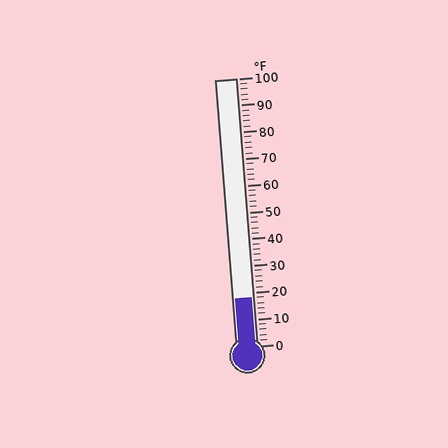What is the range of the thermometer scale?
The thermometer scale ranges from 0°F to 100°F.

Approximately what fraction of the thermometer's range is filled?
The thermometer is filled to approximately 20% of its range.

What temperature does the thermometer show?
The thermometer shows approximately 18°F.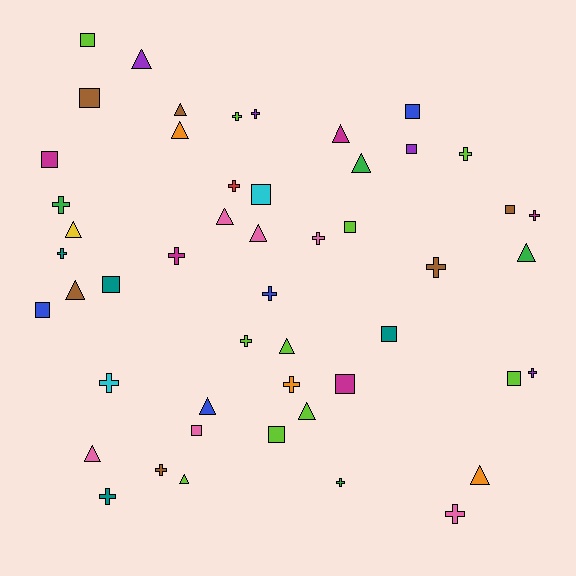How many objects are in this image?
There are 50 objects.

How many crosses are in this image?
There are 19 crosses.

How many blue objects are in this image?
There are 4 blue objects.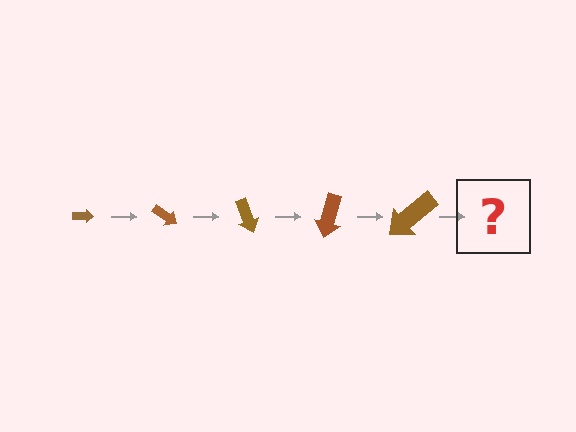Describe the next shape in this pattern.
It should be an arrow, larger than the previous one and rotated 175 degrees from the start.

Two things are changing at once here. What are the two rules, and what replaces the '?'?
The two rules are that the arrow grows larger each step and it rotates 35 degrees each step. The '?' should be an arrow, larger than the previous one and rotated 175 degrees from the start.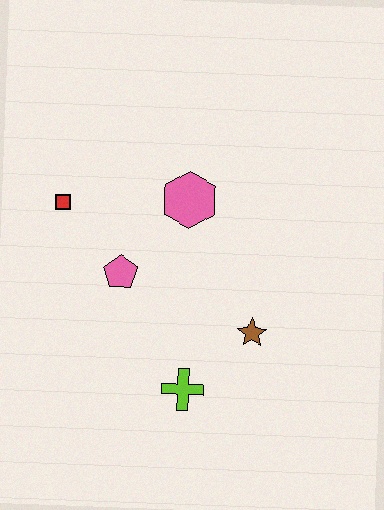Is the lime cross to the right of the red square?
Yes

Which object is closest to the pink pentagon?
The red square is closest to the pink pentagon.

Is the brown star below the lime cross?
No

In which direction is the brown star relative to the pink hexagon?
The brown star is below the pink hexagon.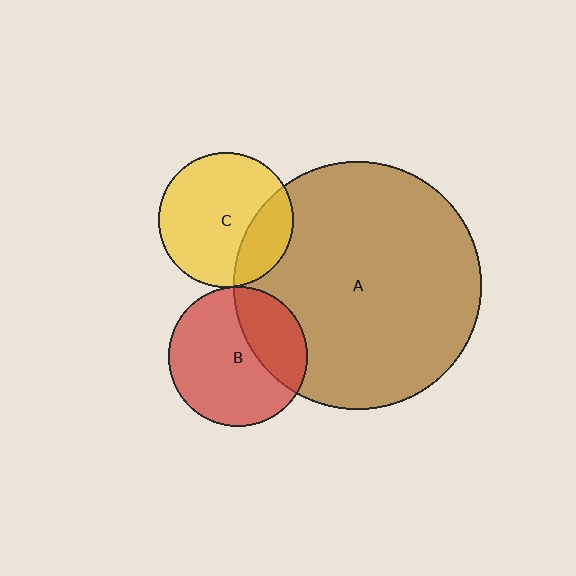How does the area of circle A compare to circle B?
Approximately 3.2 times.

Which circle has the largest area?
Circle A (brown).